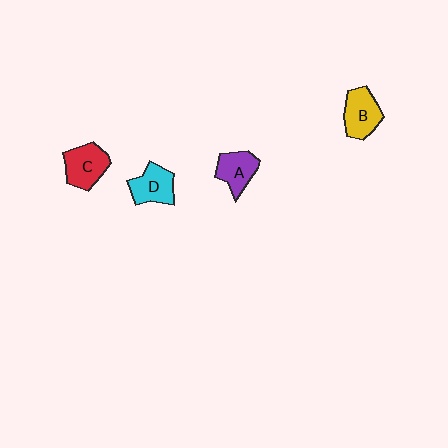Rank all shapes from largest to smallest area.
From largest to smallest: C (red), B (yellow), D (cyan), A (purple).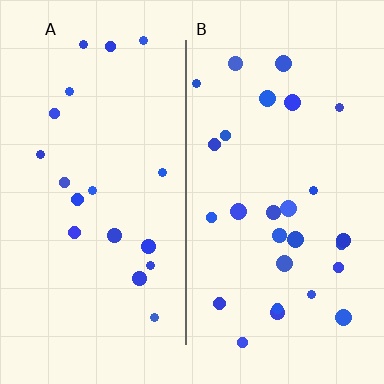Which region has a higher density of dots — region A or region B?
B (the right).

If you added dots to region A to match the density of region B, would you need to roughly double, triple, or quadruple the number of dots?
Approximately double.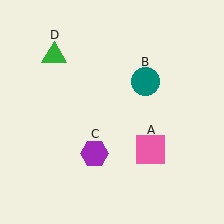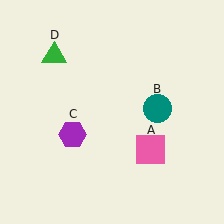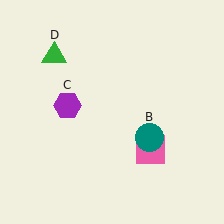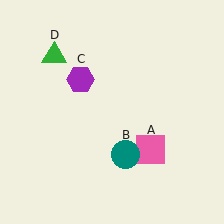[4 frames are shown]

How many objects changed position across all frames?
2 objects changed position: teal circle (object B), purple hexagon (object C).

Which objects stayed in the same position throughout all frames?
Pink square (object A) and green triangle (object D) remained stationary.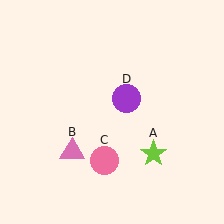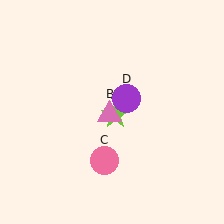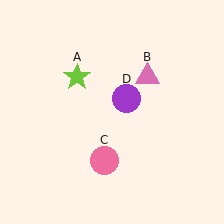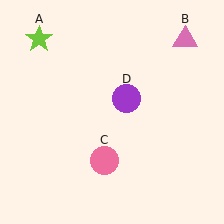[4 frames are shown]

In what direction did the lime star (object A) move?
The lime star (object A) moved up and to the left.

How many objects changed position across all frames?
2 objects changed position: lime star (object A), pink triangle (object B).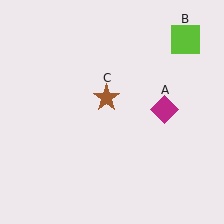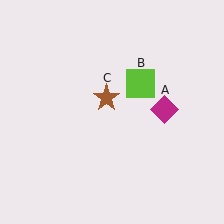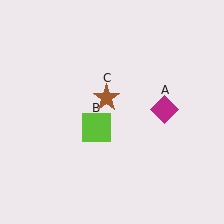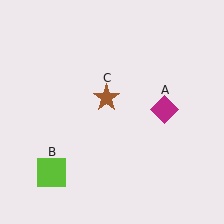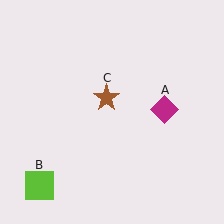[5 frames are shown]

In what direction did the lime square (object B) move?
The lime square (object B) moved down and to the left.